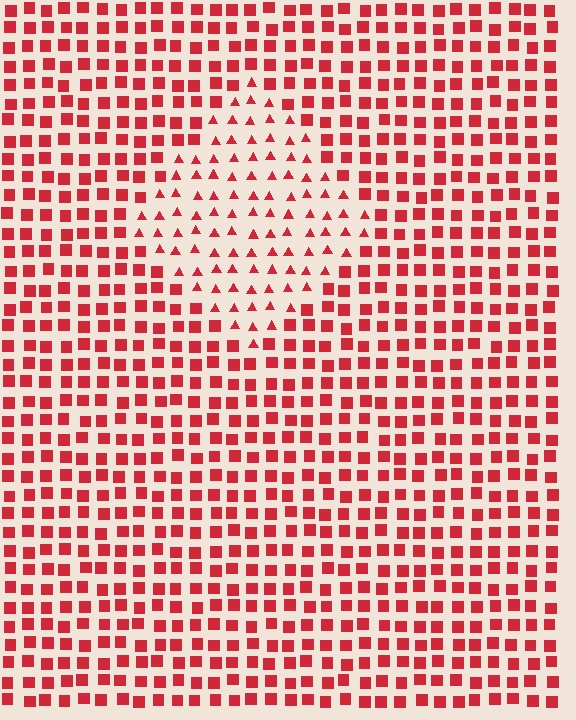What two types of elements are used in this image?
The image uses triangles inside the diamond region and squares outside it.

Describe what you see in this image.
The image is filled with small red elements arranged in a uniform grid. A diamond-shaped region contains triangles, while the surrounding area contains squares. The boundary is defined purely by the change in element shape.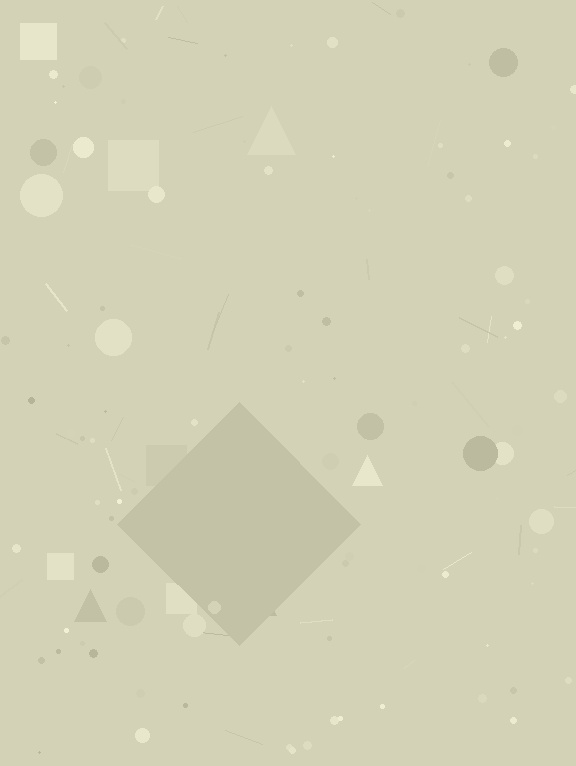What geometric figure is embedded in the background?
A diamond is embedded in the background.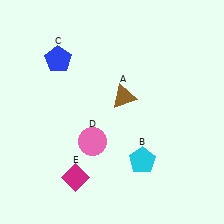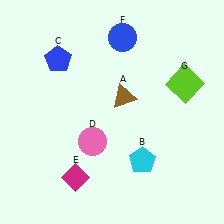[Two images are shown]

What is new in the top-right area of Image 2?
A lime square (G) was added in the top-right area of Image 2.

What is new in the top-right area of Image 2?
A blue circle (F) was added in the top-right area of Image 2.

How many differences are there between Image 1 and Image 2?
There are 2 differences between the two images.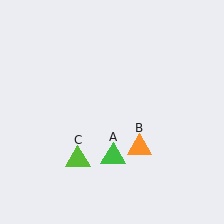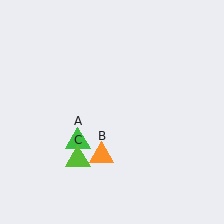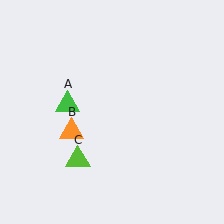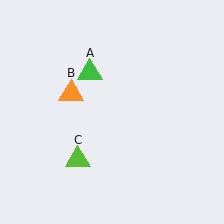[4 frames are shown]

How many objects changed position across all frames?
2 objects changed position: green triangle (object A), orange triangle (object B).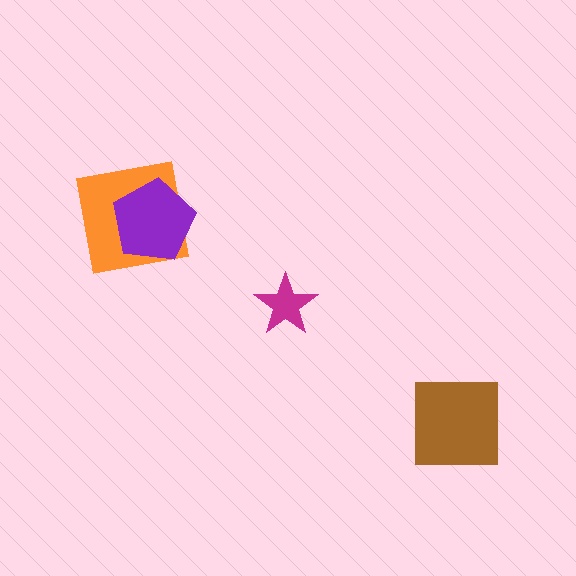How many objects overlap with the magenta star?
0 objects overlap with the magenta star.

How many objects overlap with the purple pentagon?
1 object overlaps with the purple pentagon.